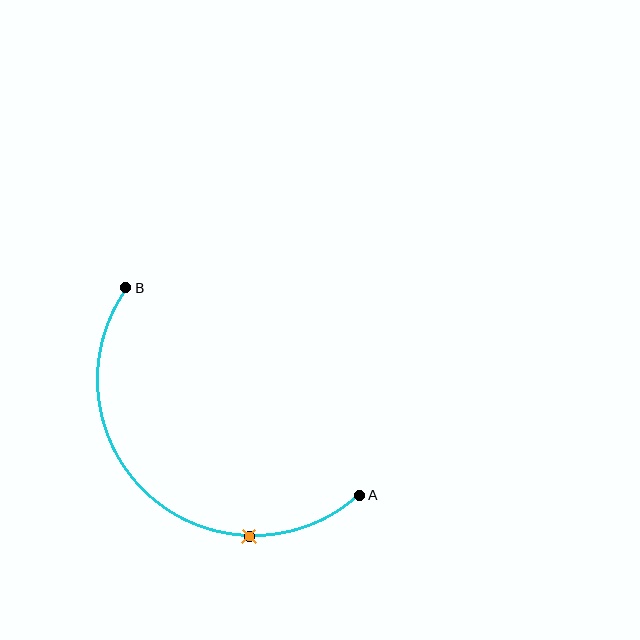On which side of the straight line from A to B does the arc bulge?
The arc bulges below and to the left of the straight line connecting A and B.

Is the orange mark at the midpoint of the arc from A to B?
No. The orange mark lies on the arc but is closer to endpoint A. The arc midpoint would be at the point on the curve equidistant along the arc from both A and B.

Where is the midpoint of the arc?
The arc midpoint is the point on the curve farthest from the straight line joining A and B. It sits below and to the left of that line.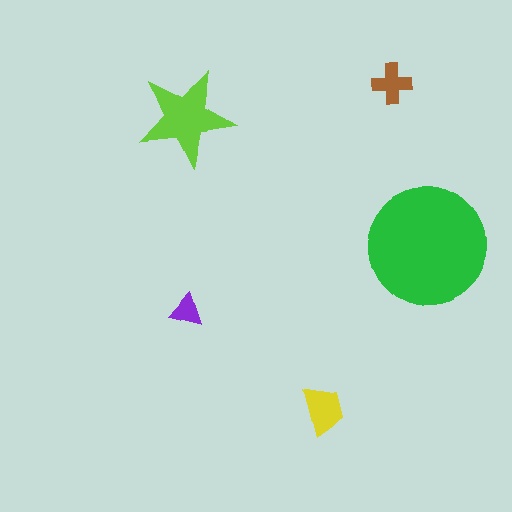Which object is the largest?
The green circle.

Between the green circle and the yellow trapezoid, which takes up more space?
The green circle.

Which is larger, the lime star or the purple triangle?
The lime star.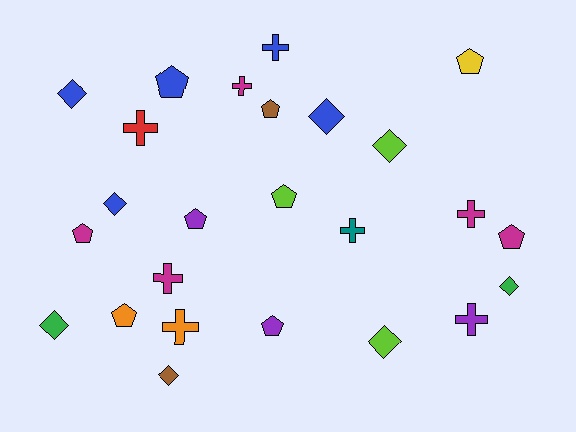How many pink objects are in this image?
There are no pink objects.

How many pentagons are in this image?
There are 9 pentagons.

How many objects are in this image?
There are 25 objects.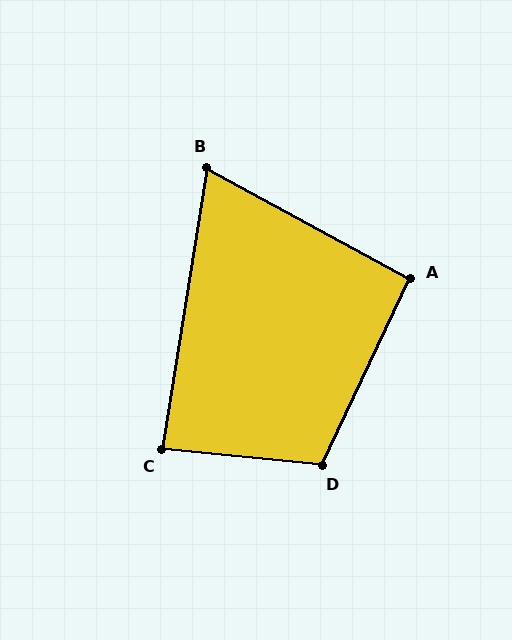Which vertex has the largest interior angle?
D, at approximately 110 degrees.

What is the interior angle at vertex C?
Approximately 87 degrees (approximately right).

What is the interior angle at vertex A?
Approximately 93 degrees (approximately right).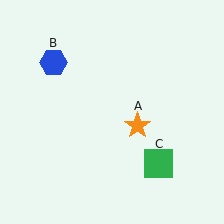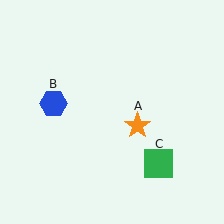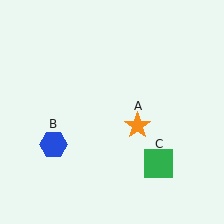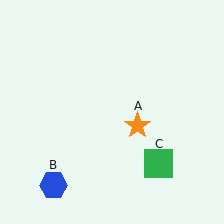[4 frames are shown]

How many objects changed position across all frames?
1 object changed position: blue hexagon (object B).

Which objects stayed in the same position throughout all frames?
Orange star (object A) and green square (object C) remained stationary.